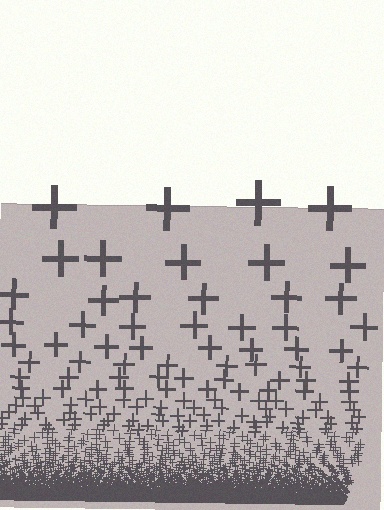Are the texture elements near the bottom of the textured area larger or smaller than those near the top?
Smaller. The gradient is inverted — elements near the bottom are smaller and denser.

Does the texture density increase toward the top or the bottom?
Density increases toward the bottom.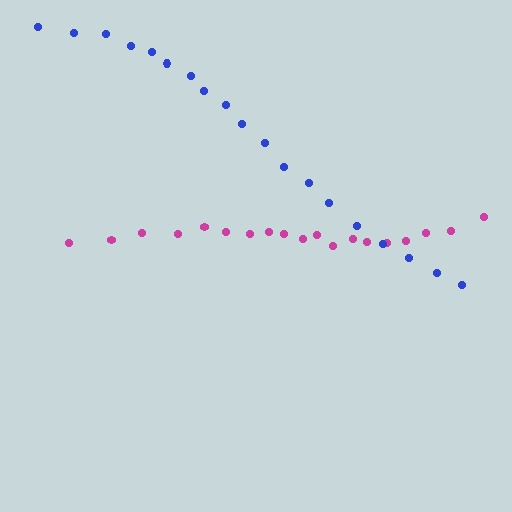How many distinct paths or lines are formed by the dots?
There are 2 distinct paths.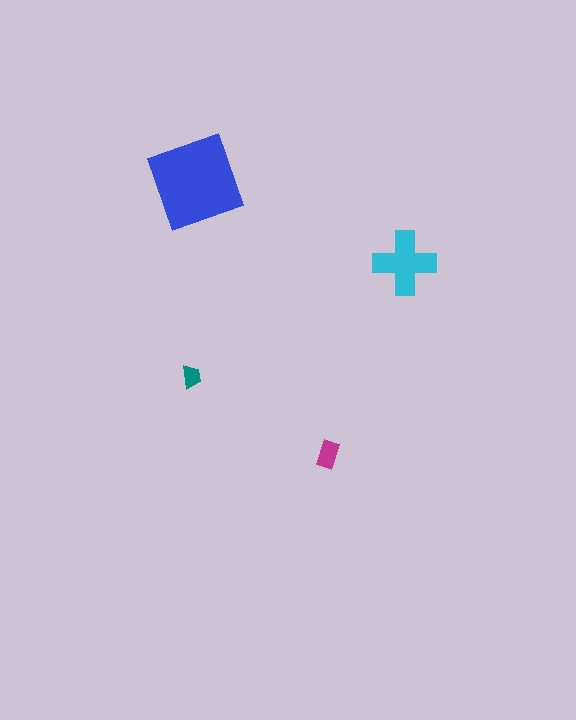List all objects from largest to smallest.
The blue square, the cyan cross, the magenta rectangle, the teal trapezoid.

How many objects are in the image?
There are 4 objects in the image.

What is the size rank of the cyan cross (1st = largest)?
2nd.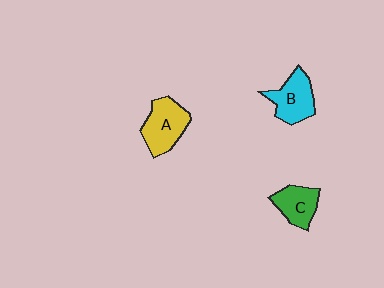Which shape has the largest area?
Shape A (yellow).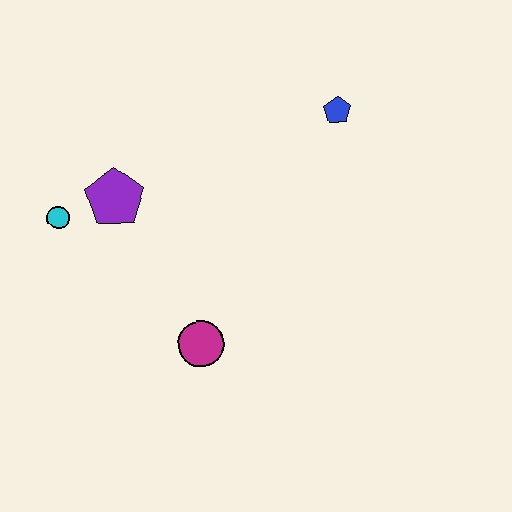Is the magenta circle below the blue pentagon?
Yes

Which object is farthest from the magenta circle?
The blue pentagon is farthest from the magenta circle.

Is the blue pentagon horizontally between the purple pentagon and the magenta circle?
No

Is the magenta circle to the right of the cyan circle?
Yes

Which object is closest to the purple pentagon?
The cyan circle is closest to the purple pentagon.